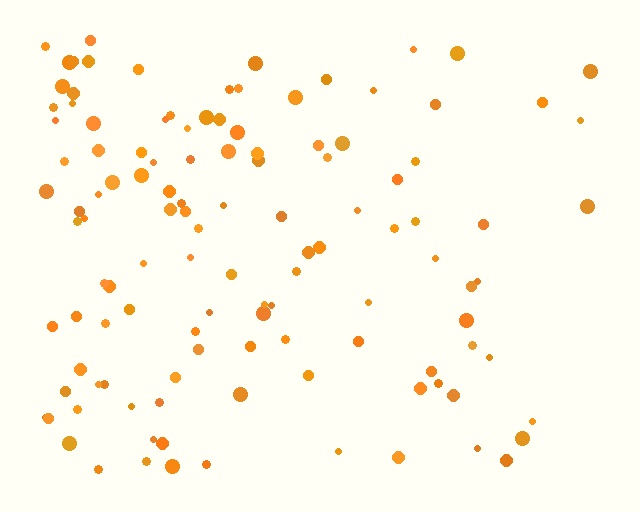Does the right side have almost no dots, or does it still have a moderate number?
Still a moderate number, just noticeably fewer than the left.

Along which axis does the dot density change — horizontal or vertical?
Horizontal.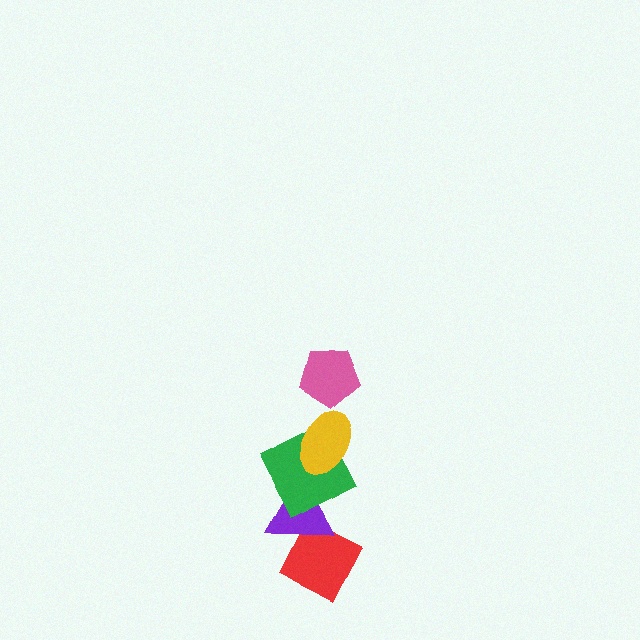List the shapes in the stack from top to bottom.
From top to bottom: the pink pentagon, the yellow ellipse, the green square, the purple triangle, the red diamond.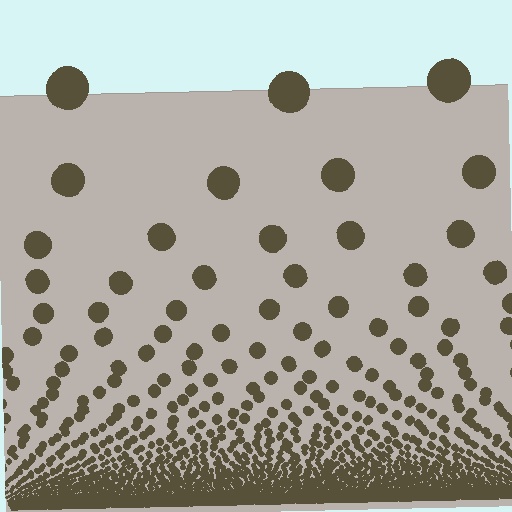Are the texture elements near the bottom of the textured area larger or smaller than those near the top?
Smaller. The gradient is inverted — elements near the bottom are smaller and denser.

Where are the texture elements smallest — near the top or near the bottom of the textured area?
Near the bottom.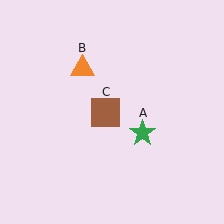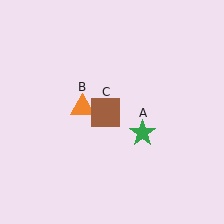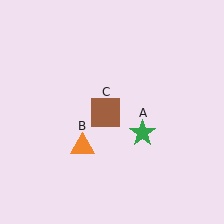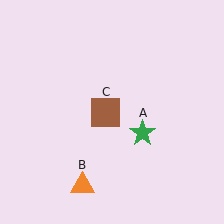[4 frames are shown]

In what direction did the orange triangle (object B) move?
The orange triangle (object B) moved down.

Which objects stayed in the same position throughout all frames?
Green star (object A) and brown square (object C) remained stationary.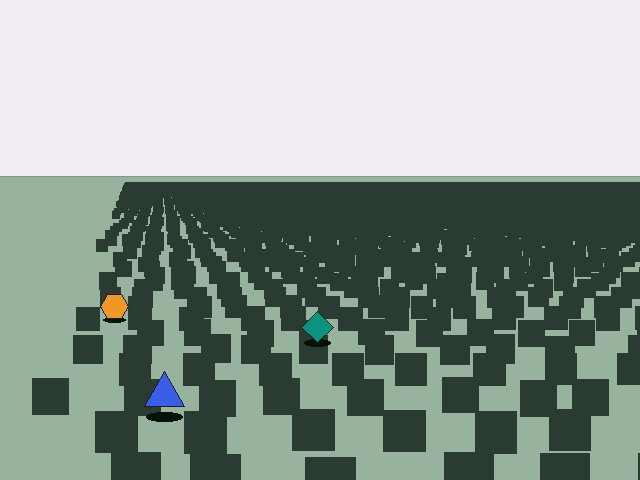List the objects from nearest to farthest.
From nearest to farthest: the blue triangle, the teal diamond, the orange hexagon.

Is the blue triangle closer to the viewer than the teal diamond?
Yes. The blue triangle is closer — you can tell from the texture gradient: the ground texture is coarser near it.